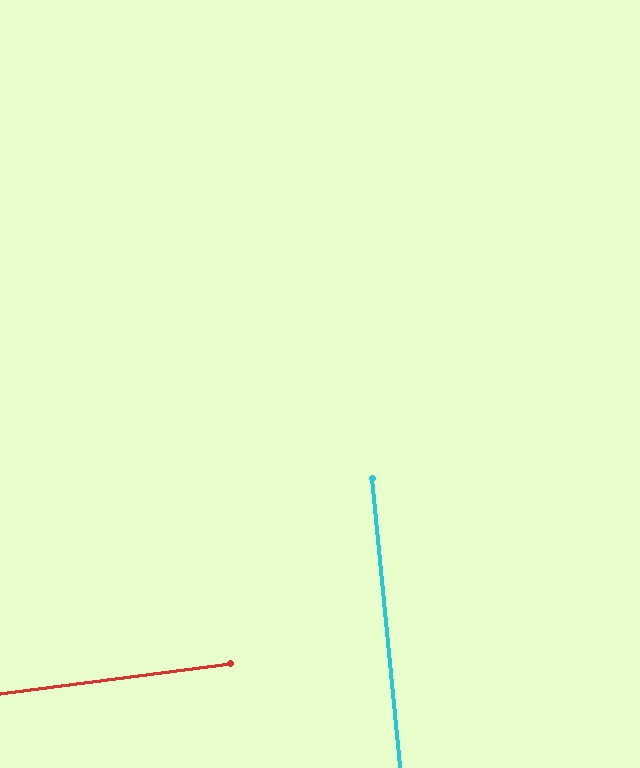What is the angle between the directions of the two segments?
Approximately 88 degrees.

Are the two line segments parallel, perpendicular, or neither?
Perpendicular — they meet at approximately 88°.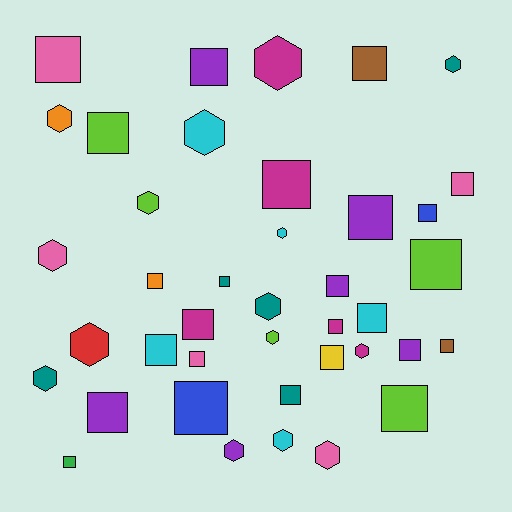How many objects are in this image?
There are 40 objects.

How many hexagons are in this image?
There are 15 hexagons.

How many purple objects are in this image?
There are 6 purple objects.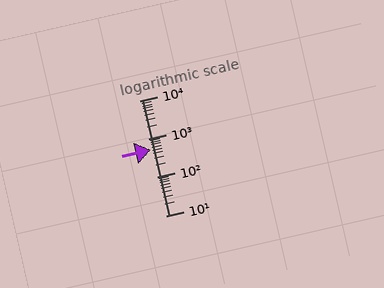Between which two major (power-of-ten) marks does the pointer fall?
The pointer is between 100 and 1000.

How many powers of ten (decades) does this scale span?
The scale spans 3 decades, from 10 to 10000.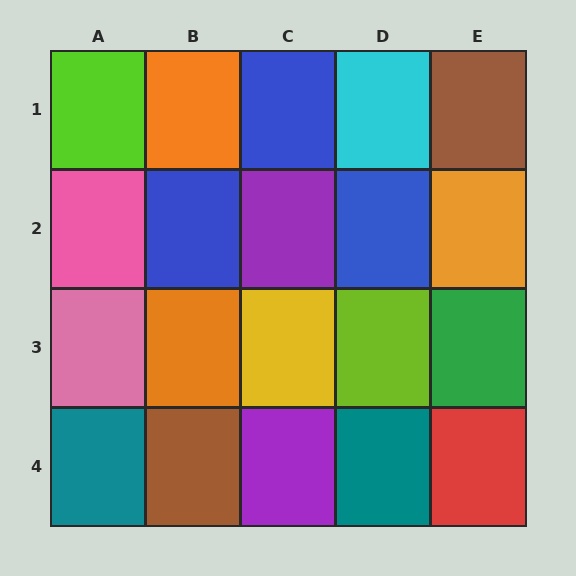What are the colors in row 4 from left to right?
Teal, brown, purple, teal, red.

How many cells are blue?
3 cells are blue.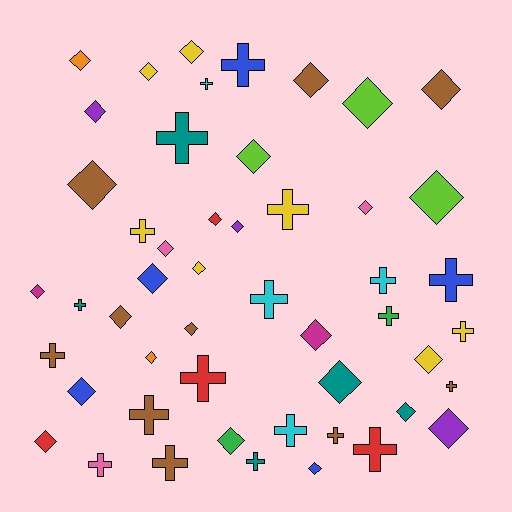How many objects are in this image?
There are 50 objects.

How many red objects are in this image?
There are 4 red objects.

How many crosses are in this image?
There are 21 crosses.